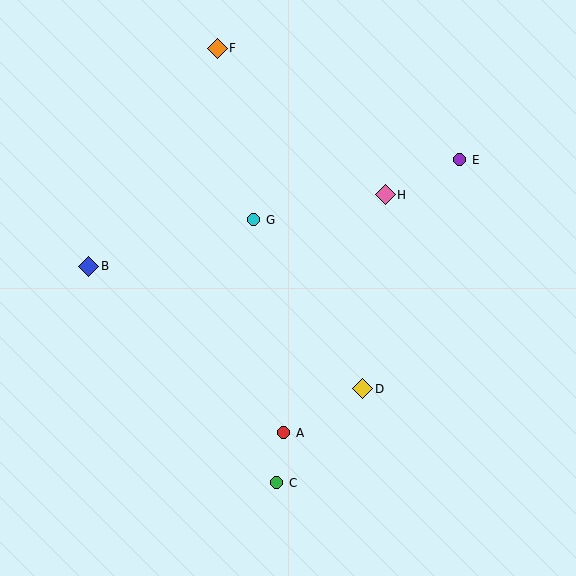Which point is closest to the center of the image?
Point G at (254, 220) is closest to the center.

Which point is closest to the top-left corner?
Point F is closest to the top-left corner.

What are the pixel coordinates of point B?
Point B is at (89, 266).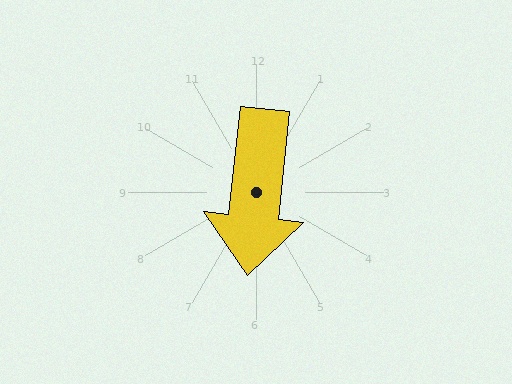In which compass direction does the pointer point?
South.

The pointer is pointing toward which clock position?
Roughly 6 o'clock.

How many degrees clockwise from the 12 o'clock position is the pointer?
Approximately 186 degrees.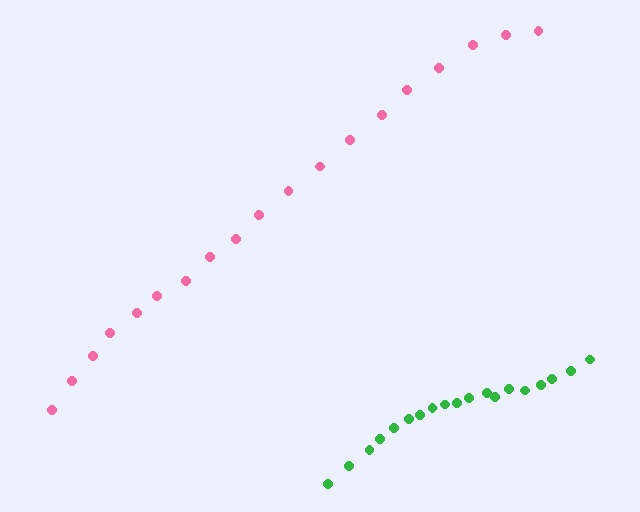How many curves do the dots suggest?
There are 2 distinct paths.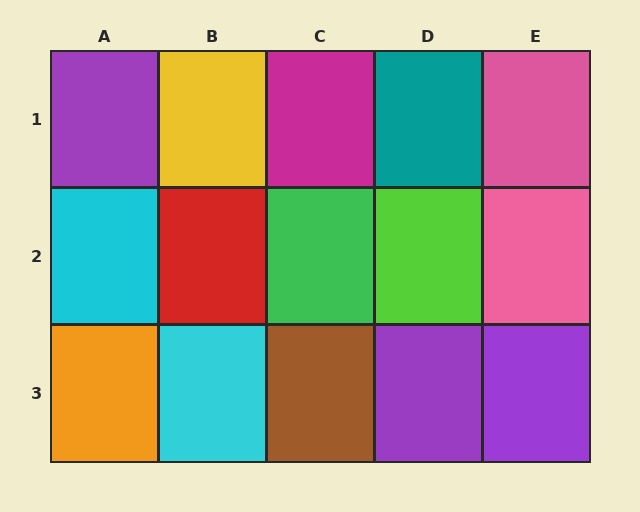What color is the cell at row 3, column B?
Cyan.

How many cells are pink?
2 cells are pink.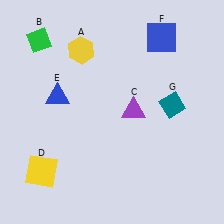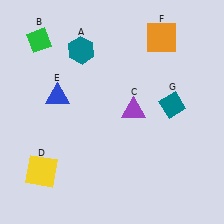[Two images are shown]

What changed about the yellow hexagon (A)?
In Image 1, A is yellow. In Image 2, it changed to teal.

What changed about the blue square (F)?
In Image 1, F is blue. In Image 2, it changed to orange.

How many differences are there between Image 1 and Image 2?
There are 2 differences between the two images.